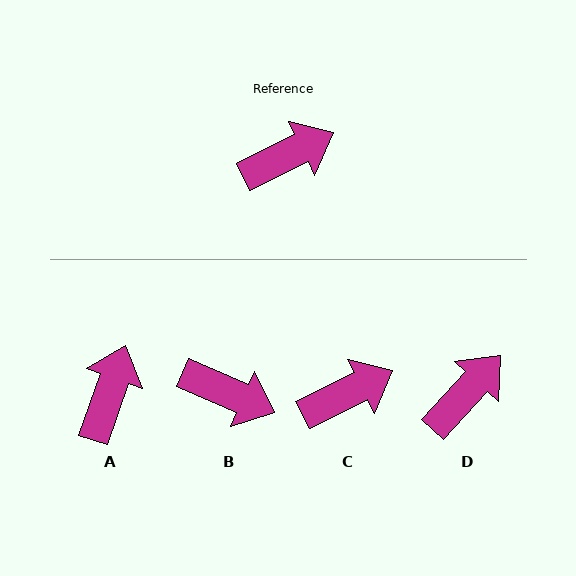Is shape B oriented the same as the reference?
No, it is off by about 50 degrees.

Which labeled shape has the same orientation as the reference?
C.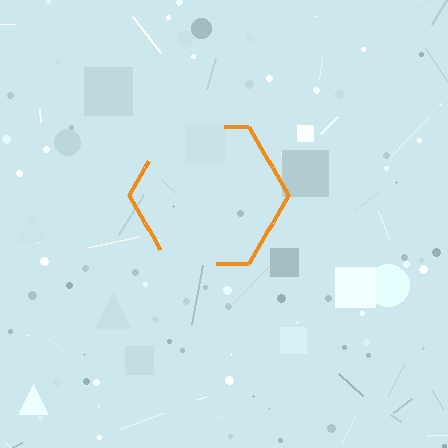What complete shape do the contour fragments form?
The contour fragments form a hexagon.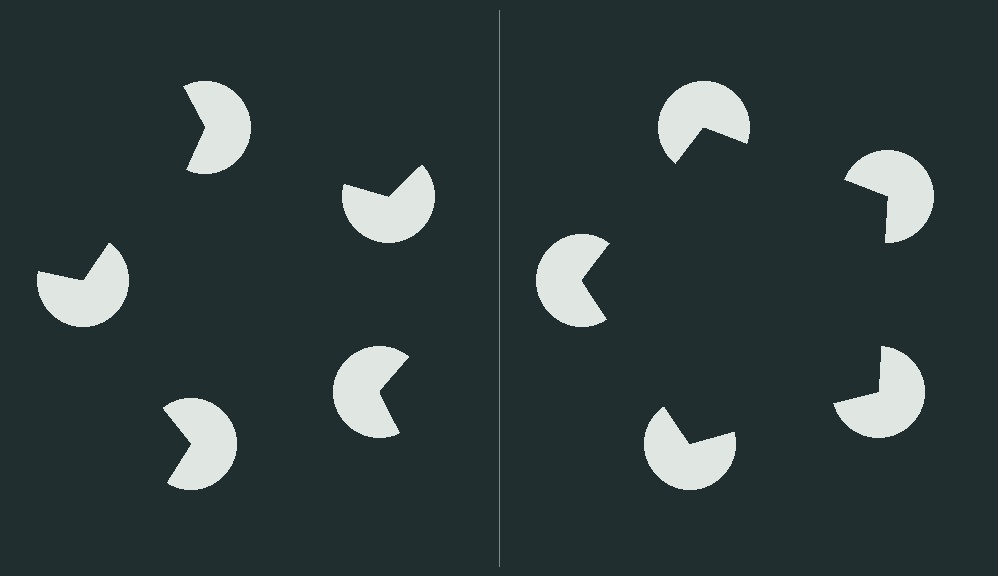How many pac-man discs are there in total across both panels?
10 — 5 on each side.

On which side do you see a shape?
An illusory pentagon appears on the right side. On the left side the wedge cuts are rotated, so no coherent shape forms.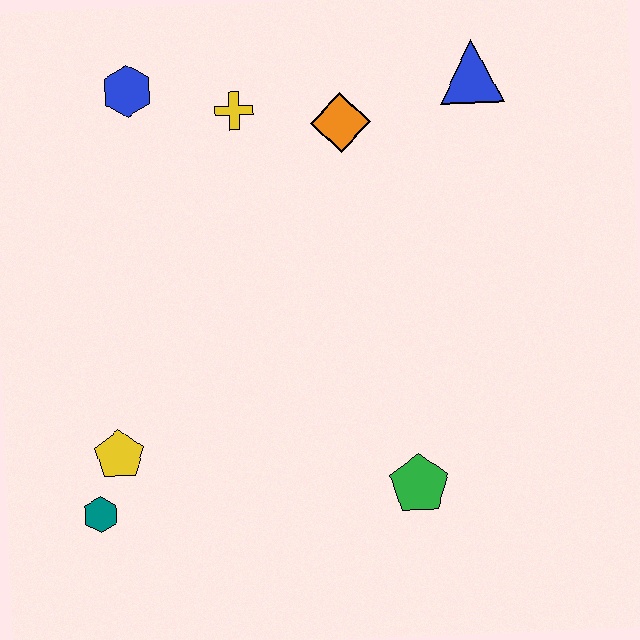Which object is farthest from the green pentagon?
The blue hexagon is farthest from the green pentagon.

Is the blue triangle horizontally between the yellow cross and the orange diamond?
No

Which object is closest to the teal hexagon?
The yellow pentagon is closest to the teal hexagon.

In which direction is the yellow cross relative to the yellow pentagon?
The yellow cross is above the yellow pentagon.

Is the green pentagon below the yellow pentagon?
Yes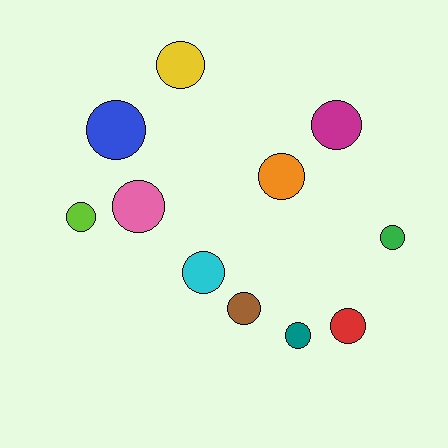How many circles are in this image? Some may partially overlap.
There are 11 circles.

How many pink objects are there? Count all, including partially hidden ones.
There is 1 pink object.